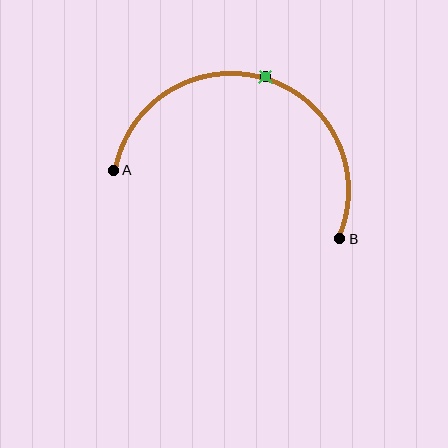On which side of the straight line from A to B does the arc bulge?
The arc bulges above the straight line connecting A and B.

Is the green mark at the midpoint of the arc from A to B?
Yes. The green mark lies on the arc at equal arc-length from both A and B — it is the arc midpoint.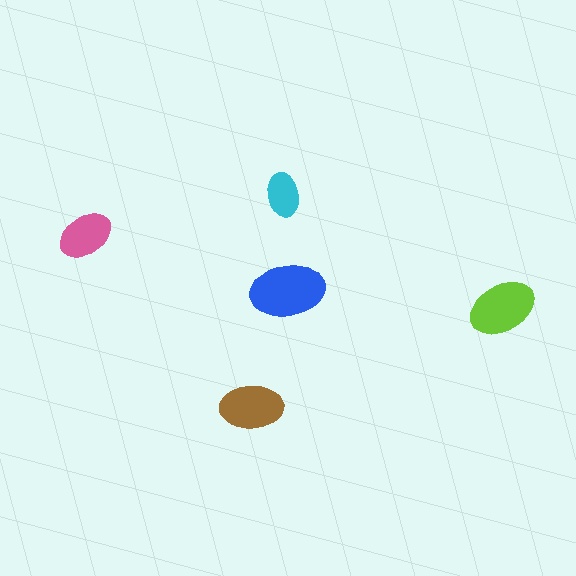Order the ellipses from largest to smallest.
the blue one, the lime one, the brown one, the pink one, the cyan one.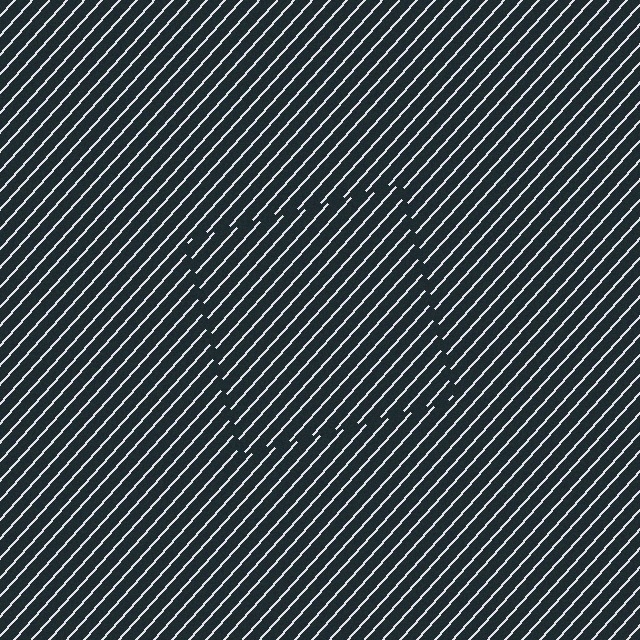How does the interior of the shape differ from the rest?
The interior of the shape contains the same grating, shifted by half a period — the contour is defined by the phase discontinuity where line-ends from the inner and outer gratings abut.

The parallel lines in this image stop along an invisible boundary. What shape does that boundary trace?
An illusory square. The interior of the shape contains the same grating, shifted by half a period — the contour is defined by the phase discontinuity where line-ends from the inner and outer gratings abut.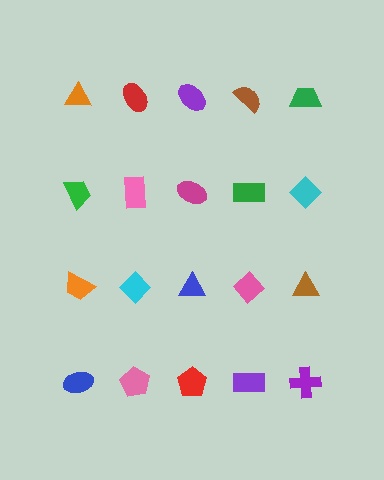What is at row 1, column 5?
A green trapezoid.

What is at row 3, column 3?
A blue triangle.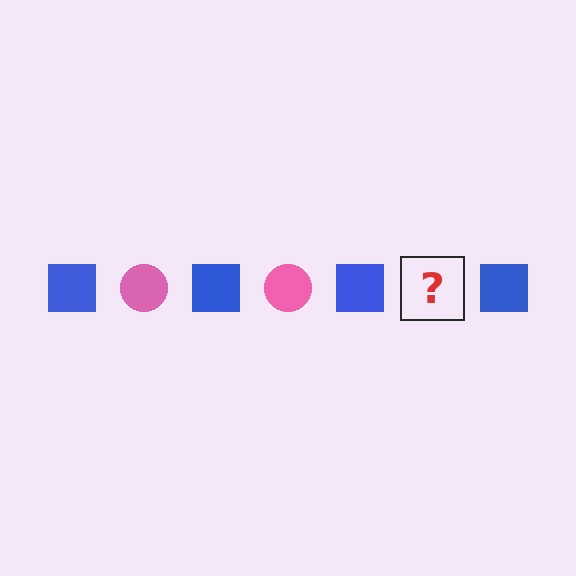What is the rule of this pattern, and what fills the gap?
The rule is that the pattern alternates between blue square and pink circle. The gap should be filled with a pink circle.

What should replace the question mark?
The question mark should be replaced with a pink circle.